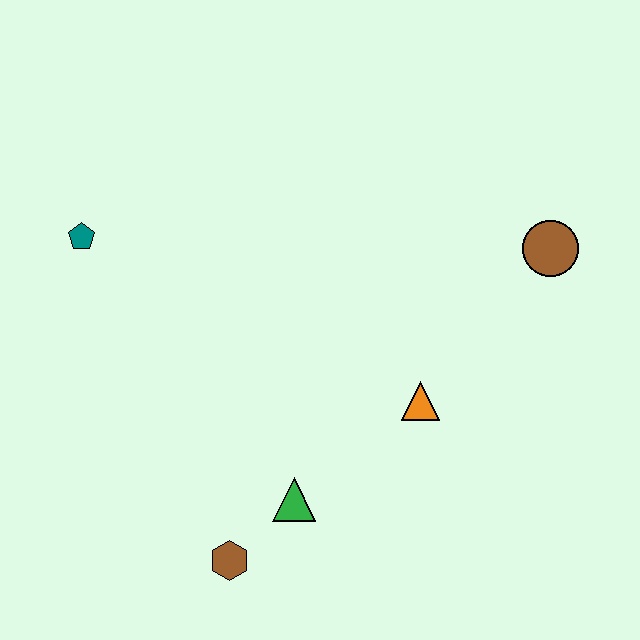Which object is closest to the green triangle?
The brown hexagon is closest to the green triangle.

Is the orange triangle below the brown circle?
Yes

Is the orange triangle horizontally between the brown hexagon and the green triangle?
No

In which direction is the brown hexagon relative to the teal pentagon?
The brown hexagon is below the teal pentagon.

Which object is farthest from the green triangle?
The brown circle is farthest from the green triangle.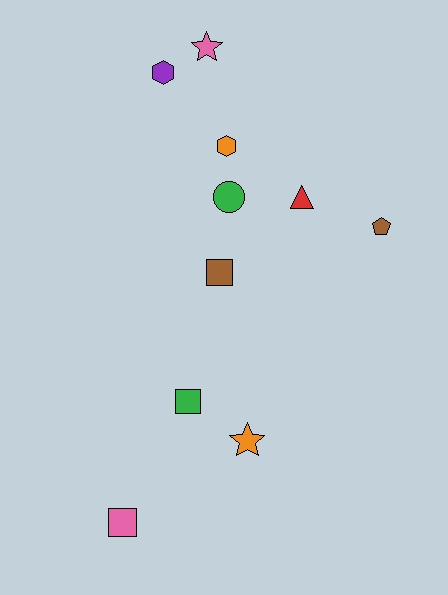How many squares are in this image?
There are 3 squares.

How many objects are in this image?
There are 10 objects.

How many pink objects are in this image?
There are 2 pink objects.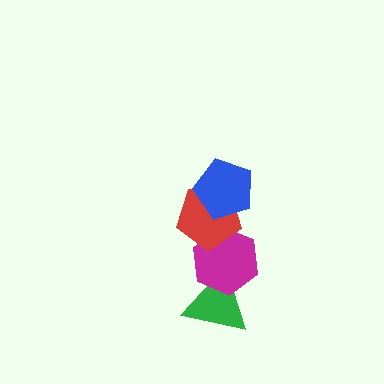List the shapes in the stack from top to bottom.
From top to bottom: the blue pentagon, the red pentagon, the magenta hexagon, the green triangle.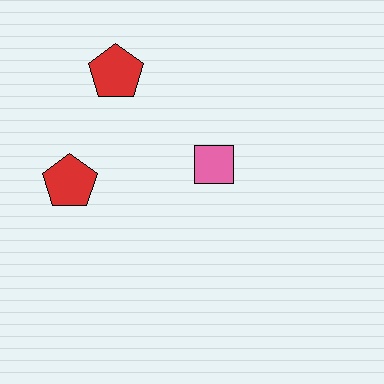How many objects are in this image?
There are 3 objects.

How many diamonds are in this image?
There are no diamonds.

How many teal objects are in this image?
There are no teal objects.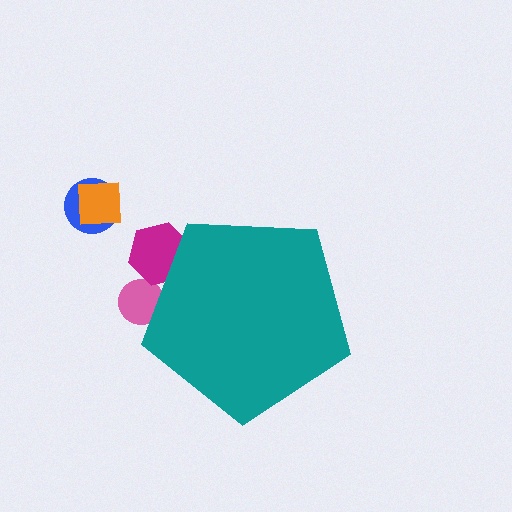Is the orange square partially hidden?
No, the orange square is fully visible.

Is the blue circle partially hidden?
No, the blue circle is fully visible.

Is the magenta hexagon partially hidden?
Yes, the magenta hexagon is partially hidden behind the teal pentagon.